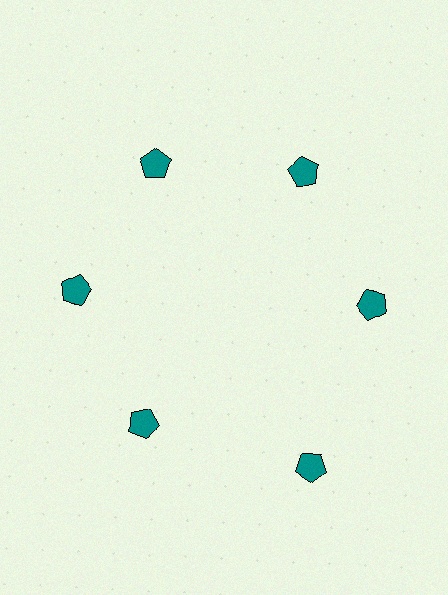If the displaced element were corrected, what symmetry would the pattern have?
It would have 6-fold rotational symmetry — the pattern would map onto itself every 60 degrees.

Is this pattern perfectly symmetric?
No. The 6 teal pentagons are arranged in a ring, but one element near the 5 o'clock position is pushed outward from the center, breaking the 6-fold rotational symmetry.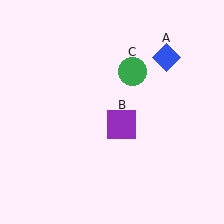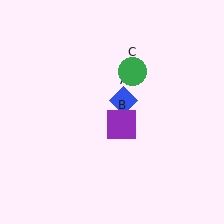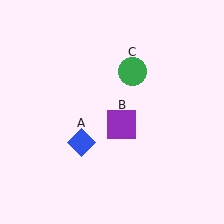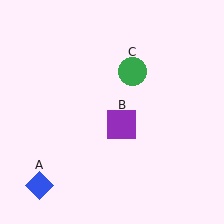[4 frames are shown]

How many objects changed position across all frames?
1 object changed position: blue diamond (object A).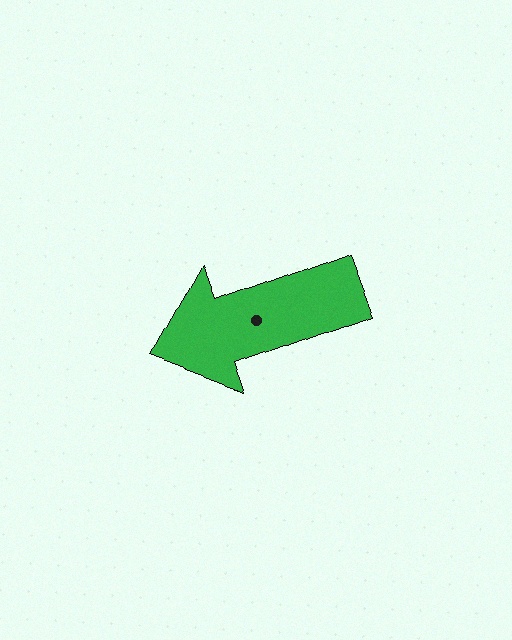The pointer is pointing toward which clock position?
Roughly 8 o'clock.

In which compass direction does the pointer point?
West.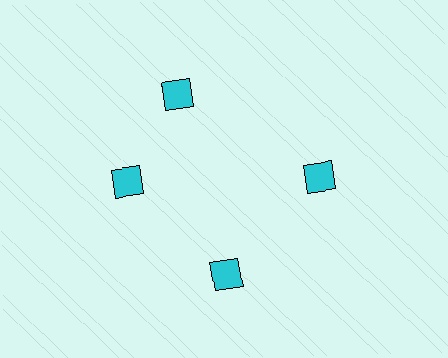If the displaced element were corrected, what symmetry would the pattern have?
It would have 4-fold rotational symmetry — the pattern would map onto itself every 90 degrees.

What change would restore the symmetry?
The symmetry would be restored by rotating it back into even spacing with its neighbors so that all 4 diamonds sit at equal angles and equal distance from the center.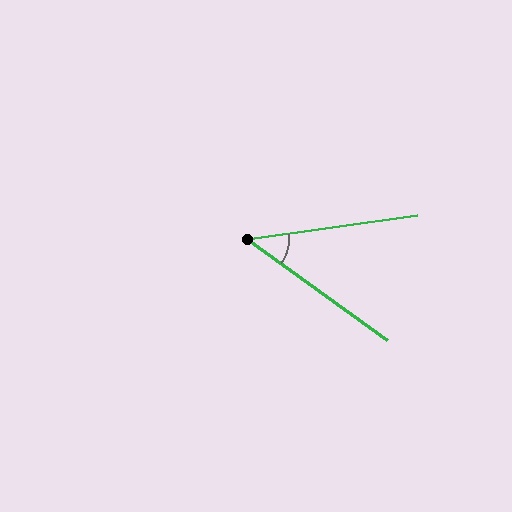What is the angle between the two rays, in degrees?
Approximately 44 degrees.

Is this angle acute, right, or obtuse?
It is acute.